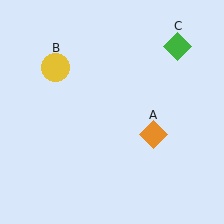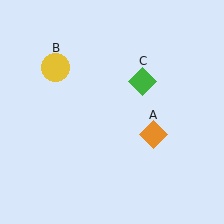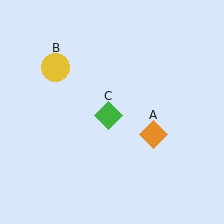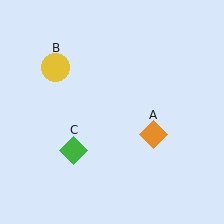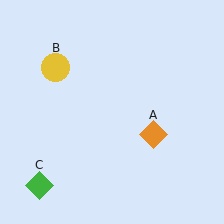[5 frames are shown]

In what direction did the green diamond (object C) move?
The green diamond (object C) moved down and to the left.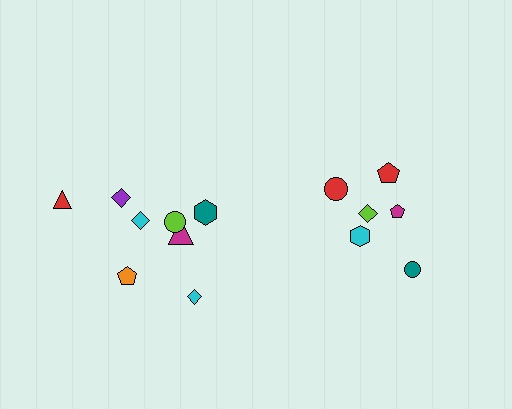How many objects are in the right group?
There are 6 objects.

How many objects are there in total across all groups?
There are 14 objects.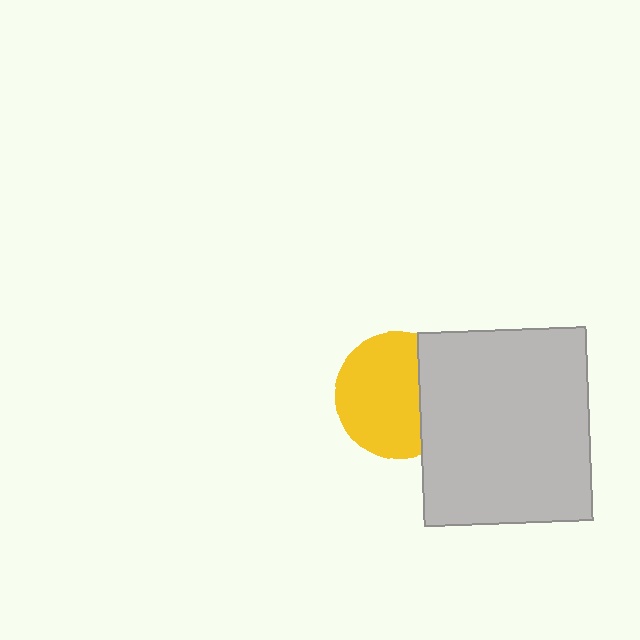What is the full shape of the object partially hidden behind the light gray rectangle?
The partially hidden object is a yellow circle.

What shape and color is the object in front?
The object in front is a light gray rectangle.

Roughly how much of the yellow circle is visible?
Most of it is visible (roughly 70%).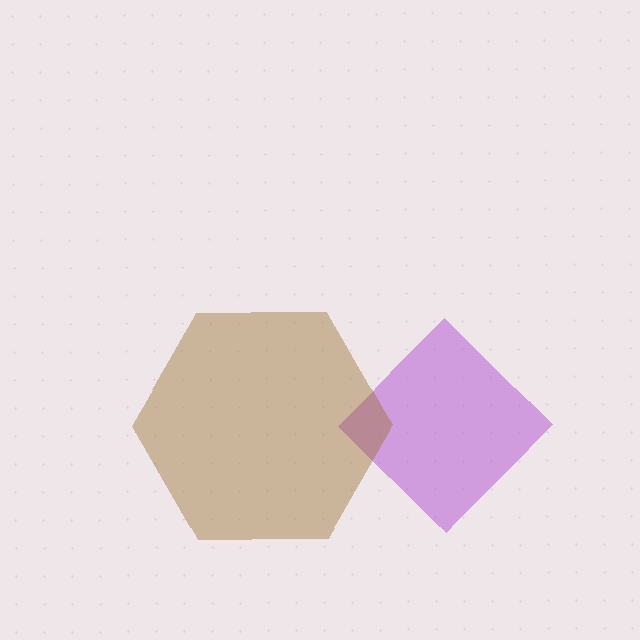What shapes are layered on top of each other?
The layered shapes are: a purple diamond, a brown hexagon.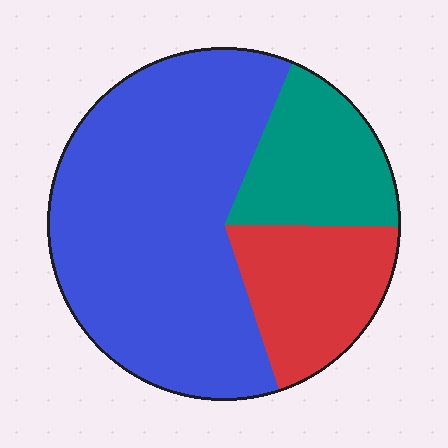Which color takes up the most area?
Blue, at roughly 60%.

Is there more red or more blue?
Blue.